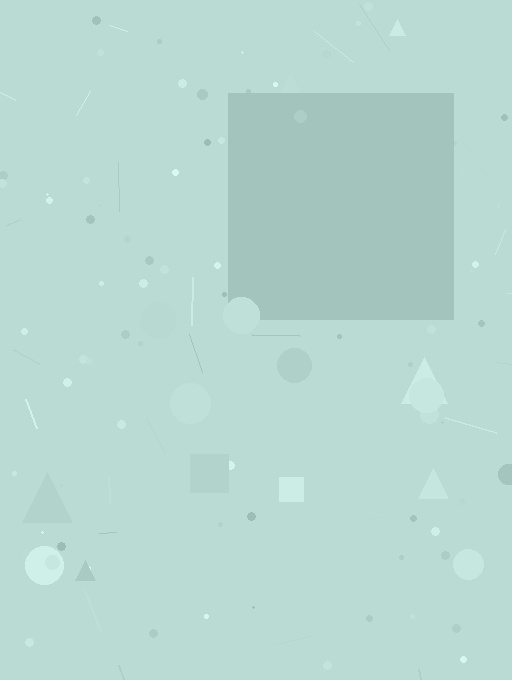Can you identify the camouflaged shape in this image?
The camouflaged shape is a square.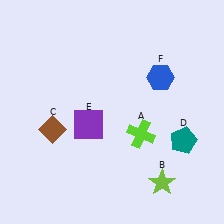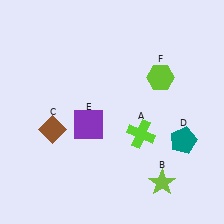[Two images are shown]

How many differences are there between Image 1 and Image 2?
There is 1 difference between the two images.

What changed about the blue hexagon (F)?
In Image 1, F is blue. In Image 2, it changed to lime.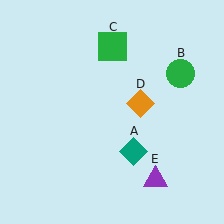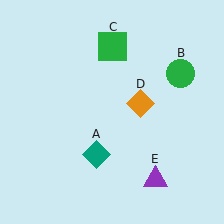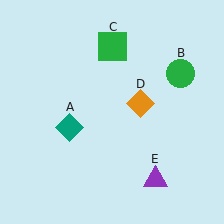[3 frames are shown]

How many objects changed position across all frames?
1 object changed position: teal diamond (object A).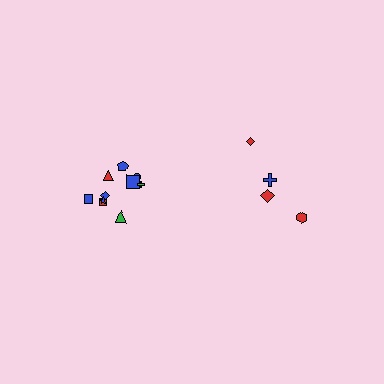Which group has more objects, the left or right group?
The left group.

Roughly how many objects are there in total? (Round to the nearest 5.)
Roughly 15 objects in total.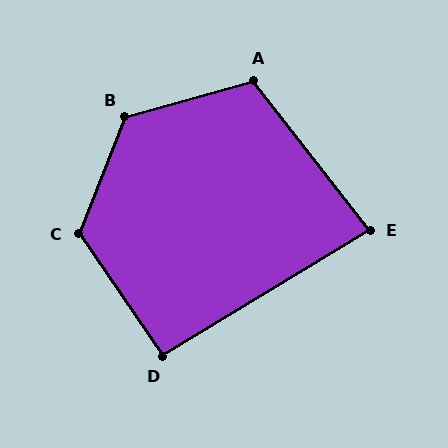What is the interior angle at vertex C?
Approximately 124 degrees (obtuse).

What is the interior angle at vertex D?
Approximately 93 degrees (approximately right).